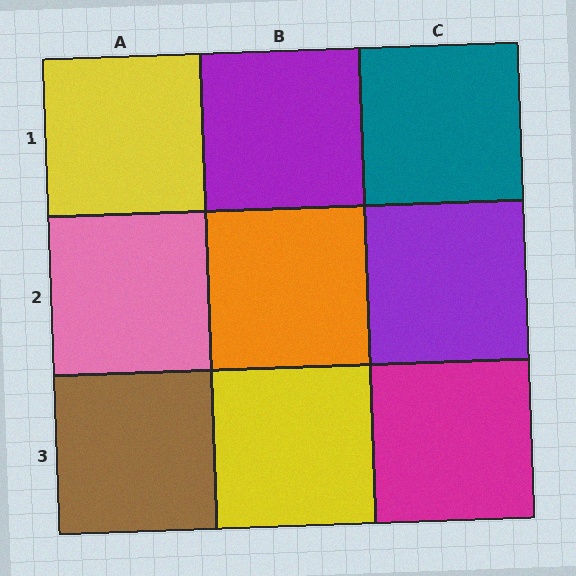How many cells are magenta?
1 cell is magenta.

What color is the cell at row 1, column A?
Yellow.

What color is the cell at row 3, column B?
Yellow.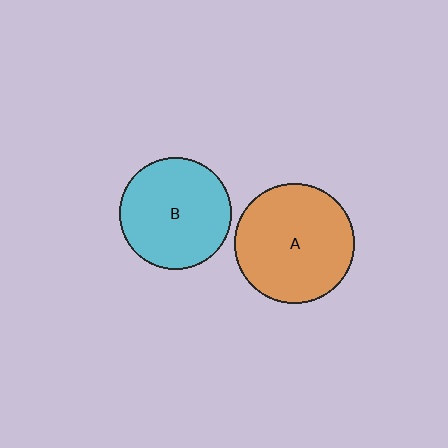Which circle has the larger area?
Circle A (orange).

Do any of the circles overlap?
No, none of the circles overlap.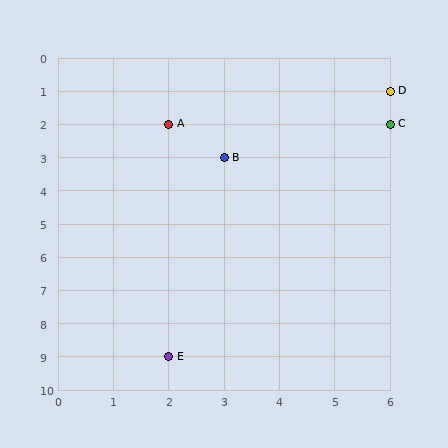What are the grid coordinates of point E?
Point E is at grid coordinates (2, 9).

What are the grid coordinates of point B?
Point B is at grid coordinates (3, 3).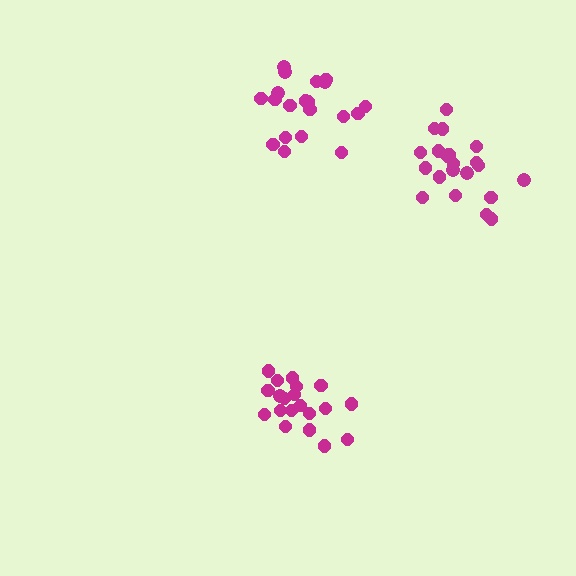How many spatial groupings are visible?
There are 3 spatial groupings.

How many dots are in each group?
Group 1: 20 dots, Group 2: 20 dots, Group 3: 21 dots (61 total).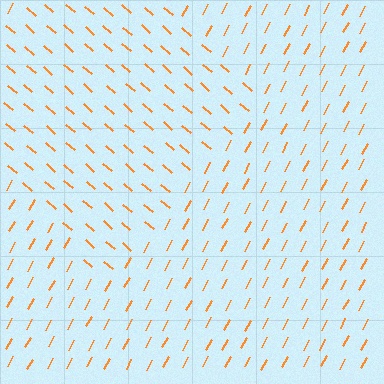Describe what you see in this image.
The image is filled with small orange line segments. A diamond region in the image has lines oriented differently from the surrounding lines, creating a visible texture boundary.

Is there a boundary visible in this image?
Yes, there is a texture boundary formed by a change in line orientation.